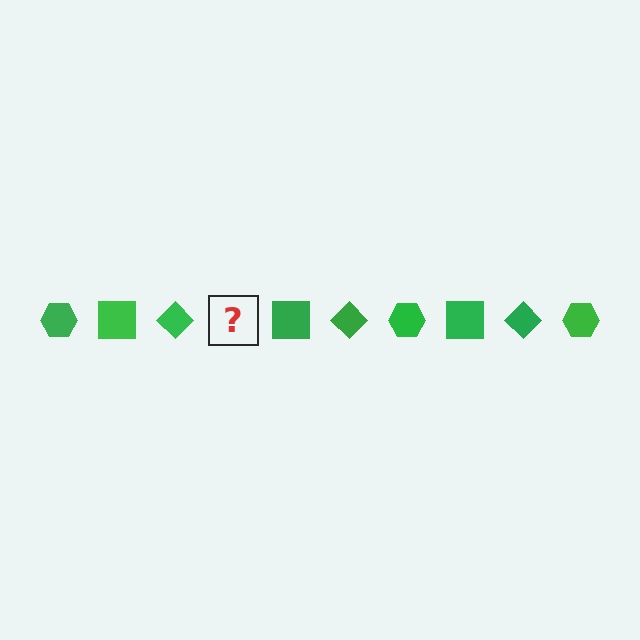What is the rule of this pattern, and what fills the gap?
The rule is that the pattern cycles through hexagon, square, diamond shapes in green. The gap should be filled with a green hexagon.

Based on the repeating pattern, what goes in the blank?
The blank should be a green hexagon.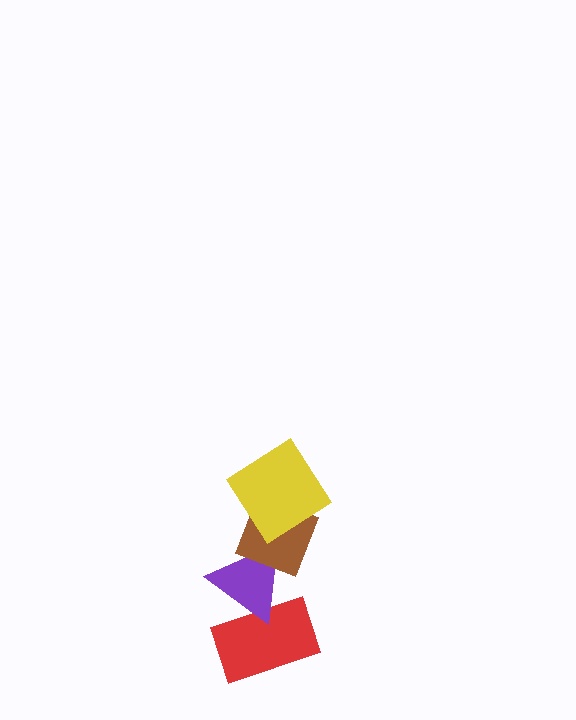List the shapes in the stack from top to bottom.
From top to bottom: the yellow diamond, the brown diamond, the purple triangle, the red rectangle.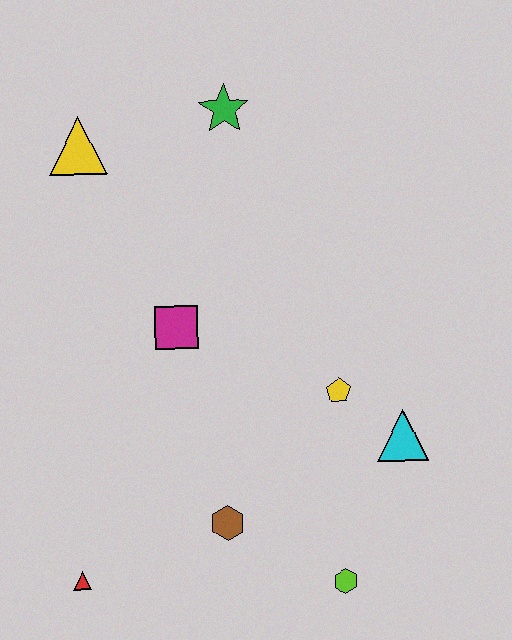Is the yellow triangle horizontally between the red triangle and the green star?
Yes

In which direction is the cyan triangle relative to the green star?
The cyan triangle is below the green star.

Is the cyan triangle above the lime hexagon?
Yes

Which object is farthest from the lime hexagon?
The yellow triangle is farthest from the lime hexagon.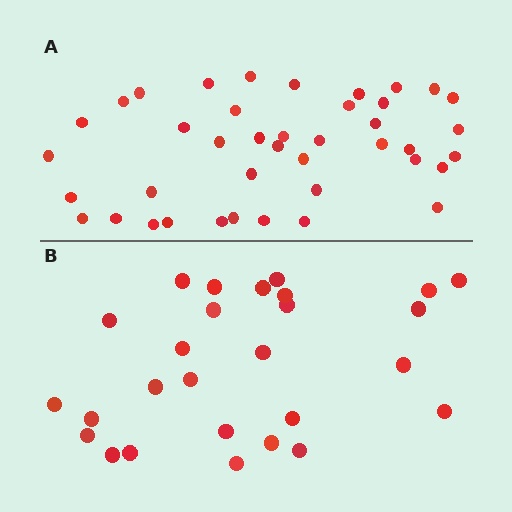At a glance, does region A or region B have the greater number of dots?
Region A (the top region) has more dots.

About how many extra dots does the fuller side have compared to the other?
Region A has approximately 15 more dots than region B.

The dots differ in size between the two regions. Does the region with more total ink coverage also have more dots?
No. Region B has more total ink coverage because its dots are larger, but region A actually contains more individual dots. Total area can be misleading — the number of items is what matters here.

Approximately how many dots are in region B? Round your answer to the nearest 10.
About 30 dots. (The exact count is 27, which rounds to 30.)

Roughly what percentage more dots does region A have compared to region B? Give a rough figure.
About 50% more.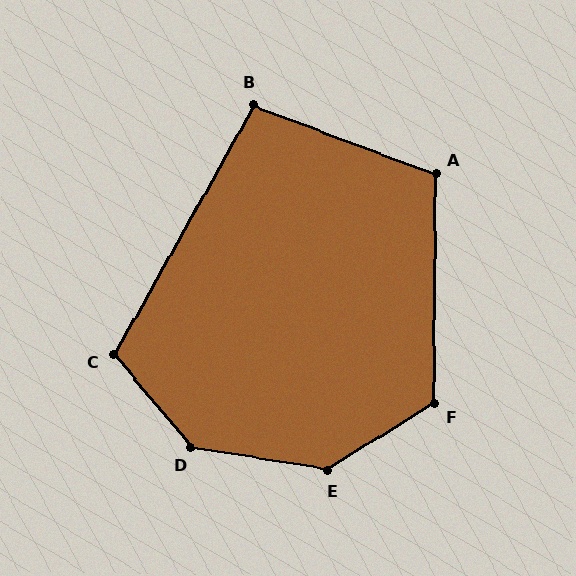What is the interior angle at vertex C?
Approximately 111 degrees (obtuse).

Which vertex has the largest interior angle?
D, at approximately 139 degrees.